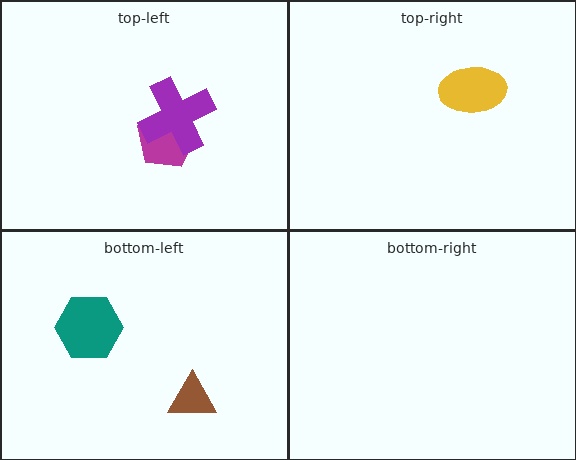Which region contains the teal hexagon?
The bottom-left region.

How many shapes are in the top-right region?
1.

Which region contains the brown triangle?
The bottom-left region.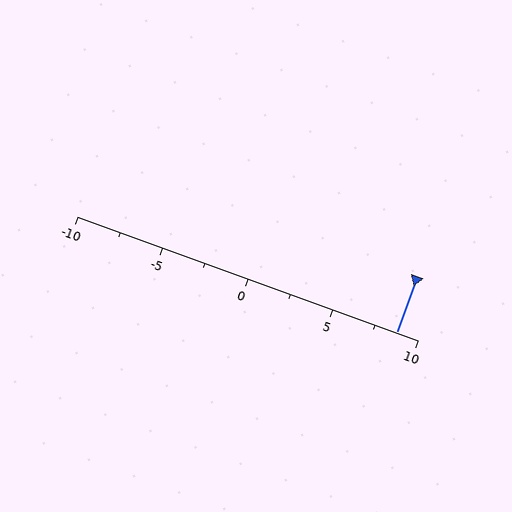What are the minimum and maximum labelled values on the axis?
The axis runs from -10 to 10.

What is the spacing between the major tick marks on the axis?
The major ticks are spaced 5 apart.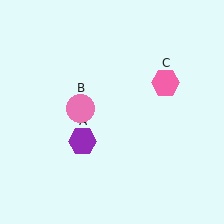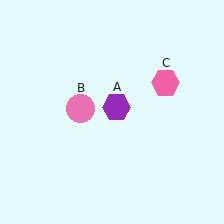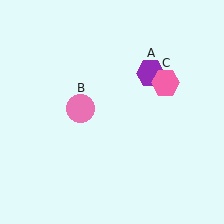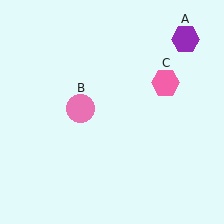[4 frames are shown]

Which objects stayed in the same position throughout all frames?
Pink circle (object B) and pink hexagon (object C) remained stationary.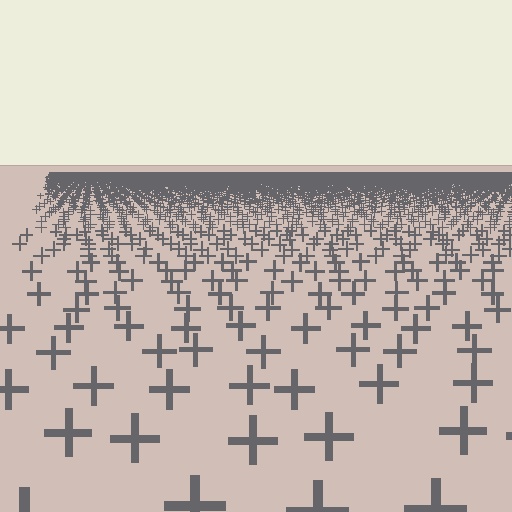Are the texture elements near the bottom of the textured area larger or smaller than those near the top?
Larger. Near the bottom, elements are closer to the viewer and appear at a bigger on-screen size.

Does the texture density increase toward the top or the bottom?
Density increases toward the top.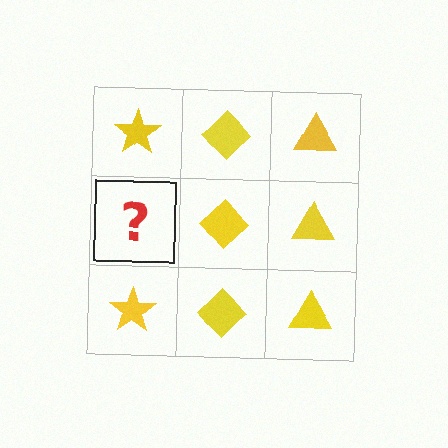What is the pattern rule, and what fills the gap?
The rule is that each column has a consistent shape. The gap should be filled with a yellow star.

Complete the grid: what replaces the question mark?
The question mark should be replaced with a yellow star.